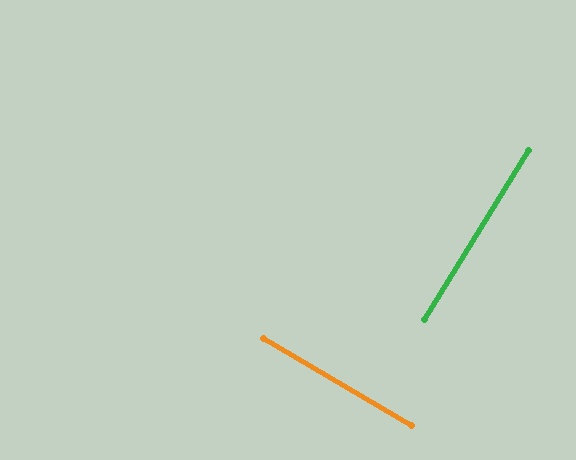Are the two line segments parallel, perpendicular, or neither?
Perpendicular — they meet at approximately 89°.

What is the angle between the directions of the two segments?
Approximately 89 degrees.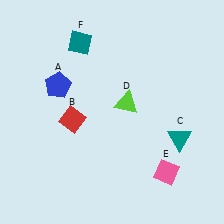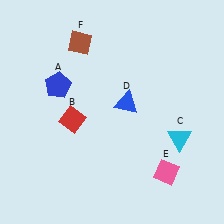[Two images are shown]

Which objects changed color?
C changed from teal to cyan. D changed from lime to blue. F changed from teal to brown.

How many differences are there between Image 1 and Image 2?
There are 3 differences between the two images.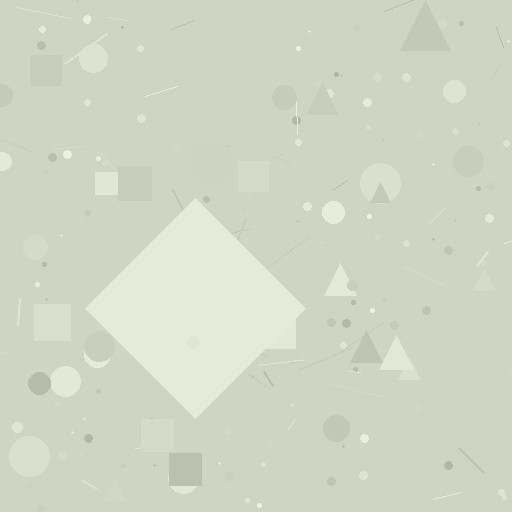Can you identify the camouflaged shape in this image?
The camouflaged shape is a diamond.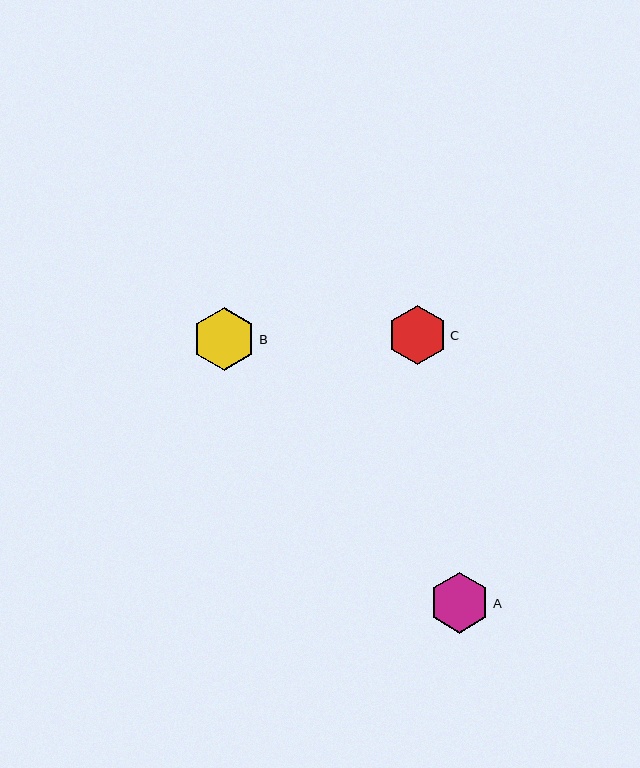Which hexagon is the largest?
Hexagon B is the largest with a size of approximately 64 pixels.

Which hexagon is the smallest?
Hexagon C is the smallest with a size of approximately 60 pixels.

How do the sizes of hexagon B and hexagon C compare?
Hexagon B and hexagon C are approximately the same size.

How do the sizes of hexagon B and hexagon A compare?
Hexagon B and hexagon A are approximately the same size.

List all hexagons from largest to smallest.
From largest to smallest: B, A, C.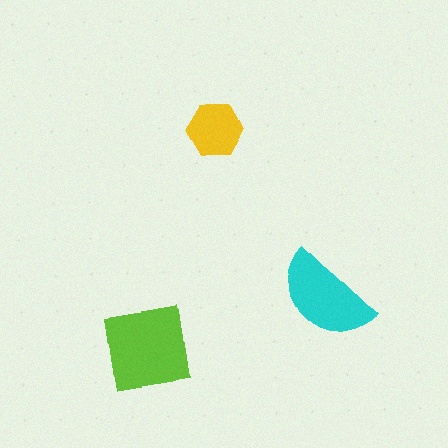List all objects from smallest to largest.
The yellow hexagon, the cyan semicircle, the lime square.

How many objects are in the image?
There are 3 objects in the image.